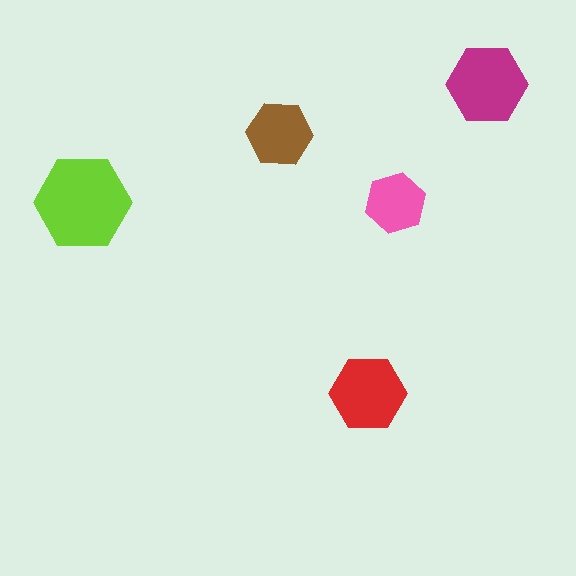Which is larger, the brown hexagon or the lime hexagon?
The lime one.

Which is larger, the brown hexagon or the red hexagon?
The red one.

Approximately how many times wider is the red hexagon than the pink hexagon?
About 1.5 times wider.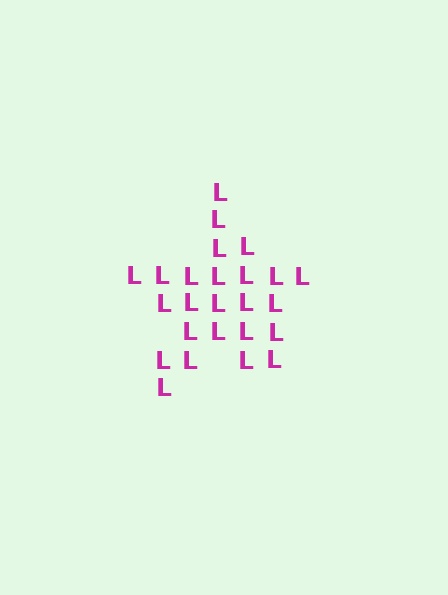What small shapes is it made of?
It is made of small letter L's.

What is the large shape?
The large shape is a star.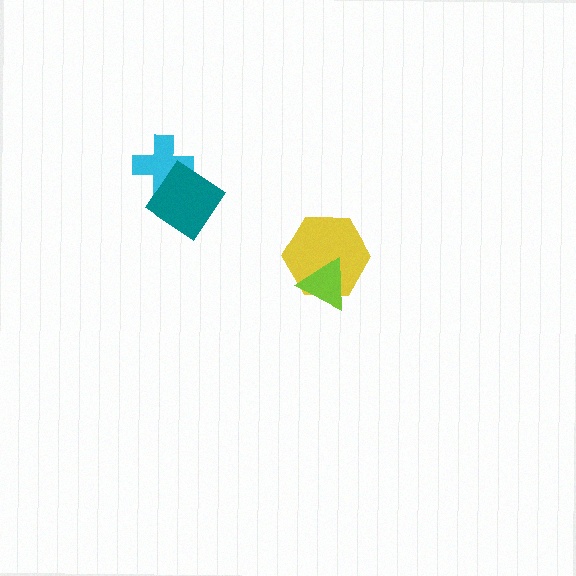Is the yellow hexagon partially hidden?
Yes, it is partially covered by another shape.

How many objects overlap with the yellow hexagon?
1 object overlaps with the yellow hexagon.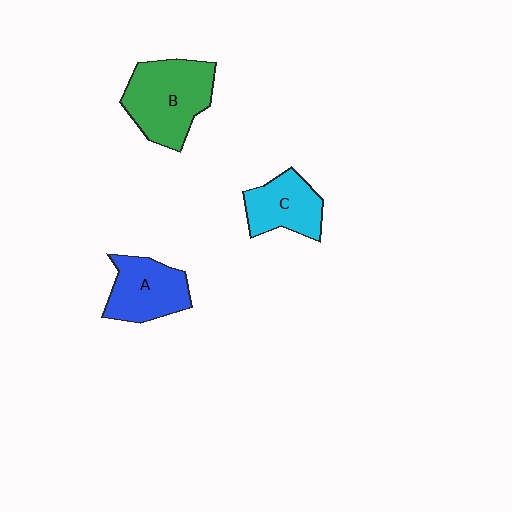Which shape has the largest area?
Shape B (green).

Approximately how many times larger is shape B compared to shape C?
Approximately 1.5 times.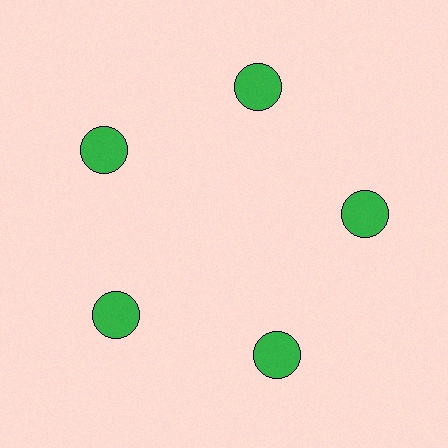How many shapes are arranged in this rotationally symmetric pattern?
There are 5 shapes, arranged in 5 groups of 1.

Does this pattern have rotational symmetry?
Yes, this pattern has 5-fold rotational symmetry. It looks the same after rotating 72 degrees around the center.